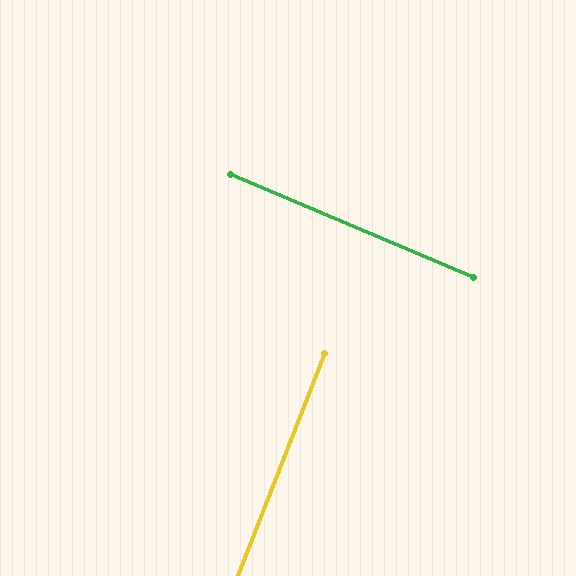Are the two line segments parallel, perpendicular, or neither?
Perpendicular — they meet at approximately 88°.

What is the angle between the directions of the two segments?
Approximately 88 degrees.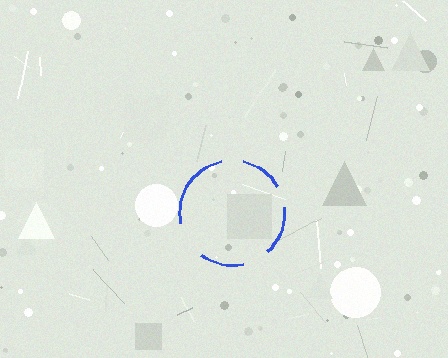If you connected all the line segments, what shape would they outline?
They would outline a circle.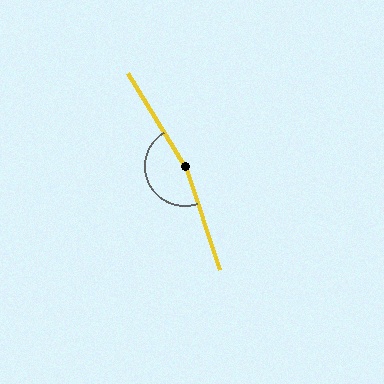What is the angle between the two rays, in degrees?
Approximately 167 degrees.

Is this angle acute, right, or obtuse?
It is obtuse.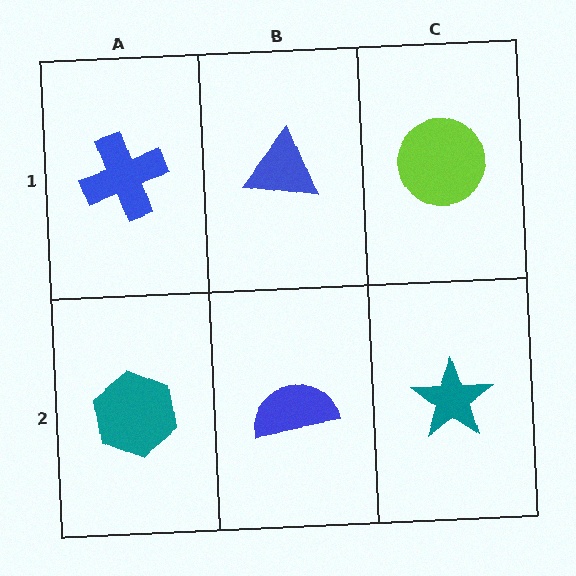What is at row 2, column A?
A teal hexagon.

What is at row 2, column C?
A teal star.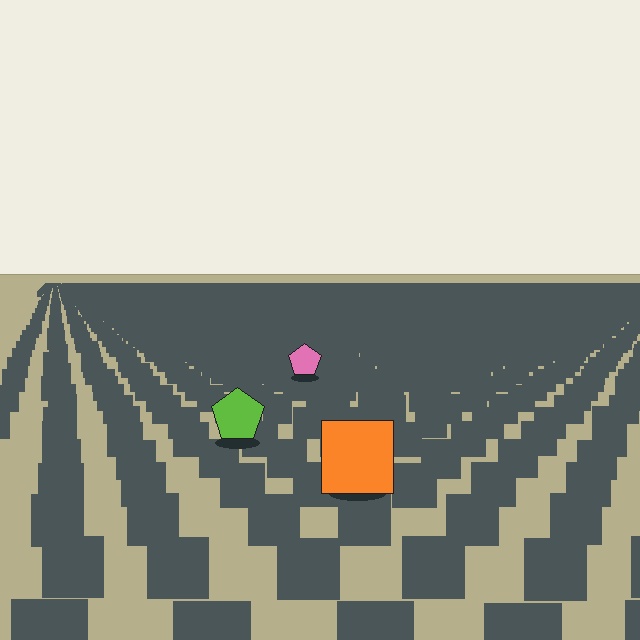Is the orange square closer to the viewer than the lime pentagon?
Yes. The orange square is closer — you can tell from the texture gradient: the ground texture is coarser near it.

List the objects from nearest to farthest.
From nearest to farthest: the orange square, the lime pentagon, the pink pentagon.